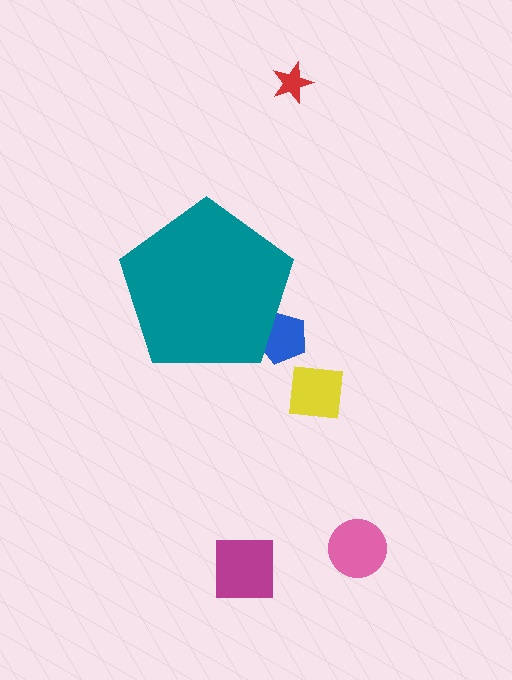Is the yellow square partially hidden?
No, the yellow square is fully visible.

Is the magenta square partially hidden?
No, the magenta square is fully visible.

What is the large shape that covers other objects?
A teal pentagon.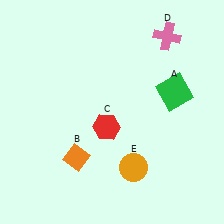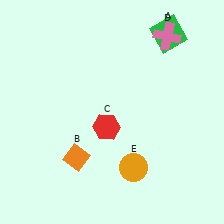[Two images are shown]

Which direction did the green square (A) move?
The green square (A) moved up.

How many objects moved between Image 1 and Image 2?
1 object moved between the two images.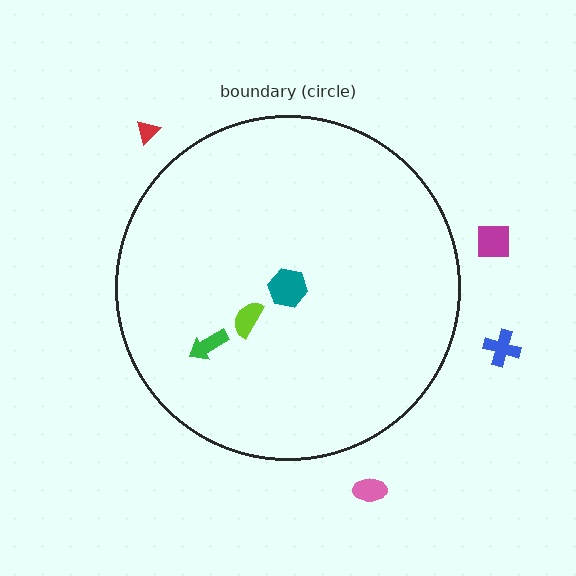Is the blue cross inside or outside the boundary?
Outside.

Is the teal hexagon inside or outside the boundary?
Inside.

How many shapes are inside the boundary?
3 inside, 4 outside.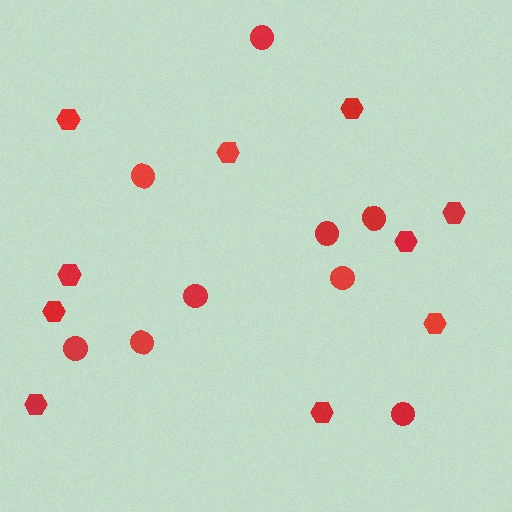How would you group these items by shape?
There are 2 groups: one group of circles (9) and one group of hexagons (10).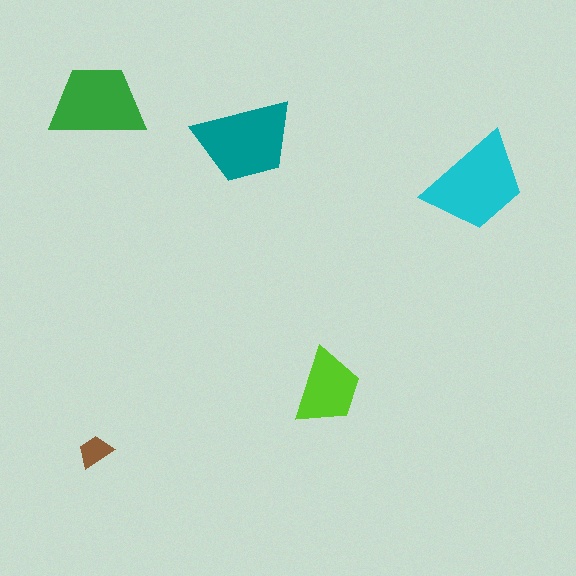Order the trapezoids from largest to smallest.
the cyan one, the teal one, the green one, the lime one, the brown one.